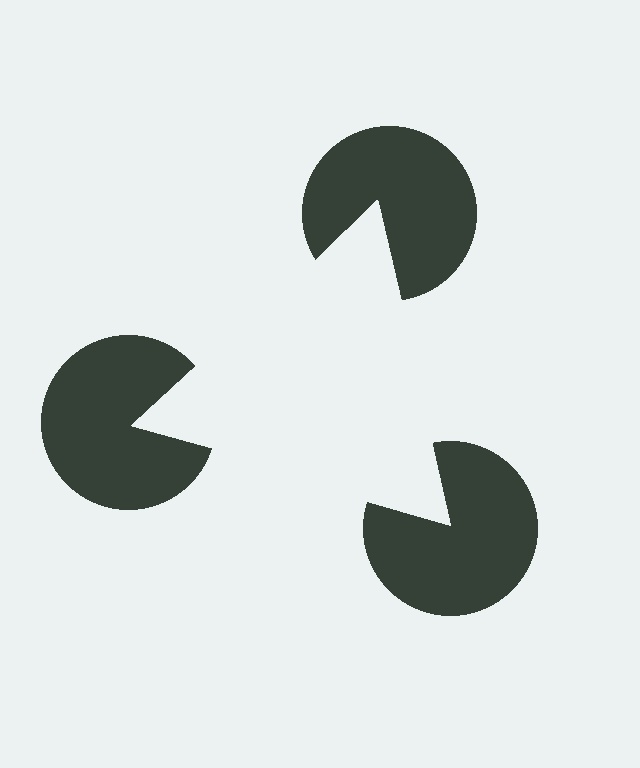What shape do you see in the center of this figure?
An illusory triangle — its edges are inferred from the aligned wedge cuts in the pac-man discs, not physically drawn.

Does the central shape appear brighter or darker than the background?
It typically appears slightly brighter than the background, even though no actual brightness change is drawn.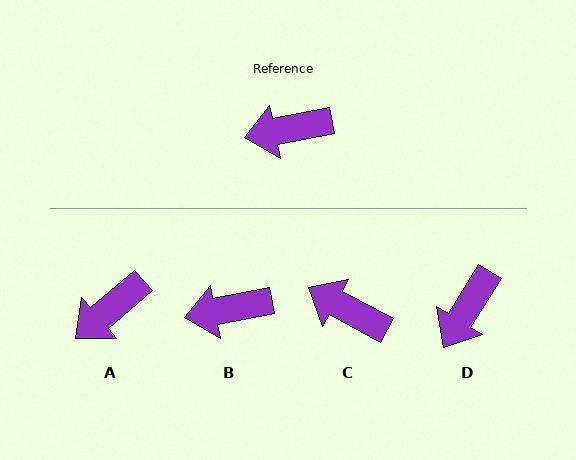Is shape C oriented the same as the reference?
No, it is off by about 40 degrees.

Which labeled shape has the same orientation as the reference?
B.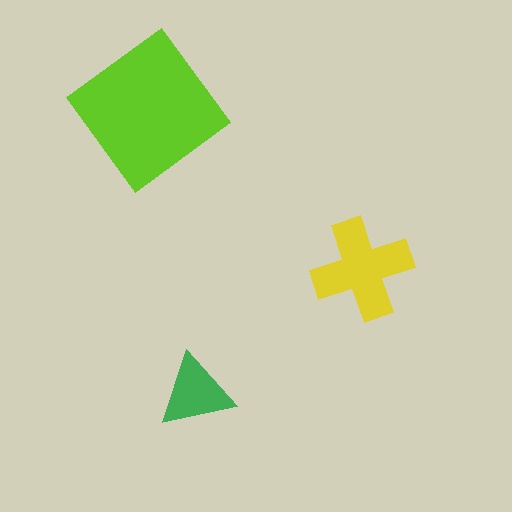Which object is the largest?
The lime diamond.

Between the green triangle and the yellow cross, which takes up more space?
The yellow cross.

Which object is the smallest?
The green triangle.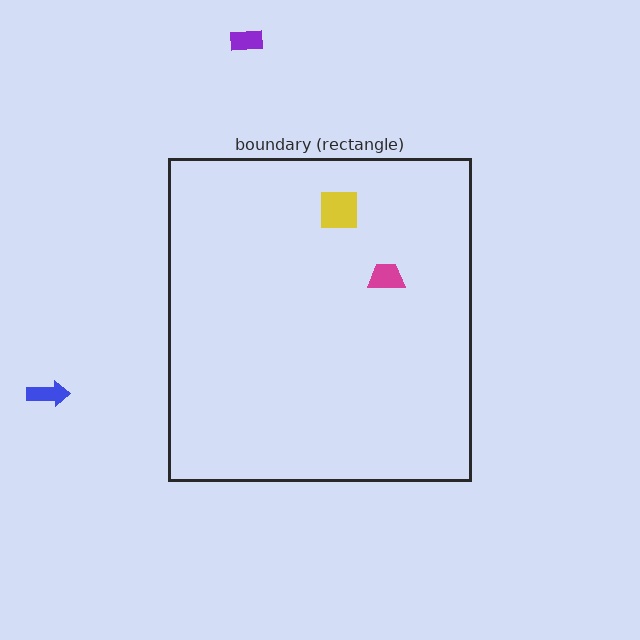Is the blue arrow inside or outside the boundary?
Outside.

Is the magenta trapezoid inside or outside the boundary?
Inside.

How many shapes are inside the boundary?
2 inside, 2 outside.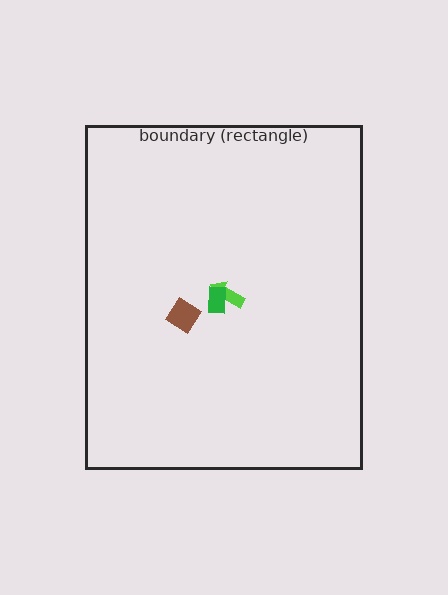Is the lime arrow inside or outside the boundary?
Inside.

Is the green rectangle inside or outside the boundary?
Inside.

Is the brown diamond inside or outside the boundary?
Inside.